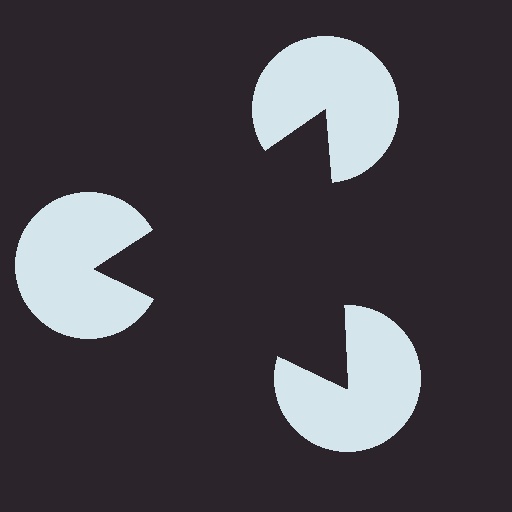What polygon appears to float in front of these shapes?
An illusory triangle — its edges are inferred from the aligned wedge cuts in the pac-man discs, not physically drawn.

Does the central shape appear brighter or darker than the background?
It typically appears slightly darker than the background, even though no actual brightness change is drawn.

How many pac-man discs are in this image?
There are 3 — one at each vertex of the illusory triangle.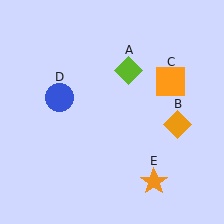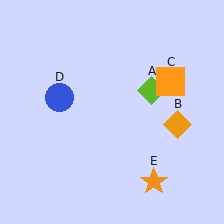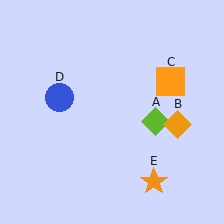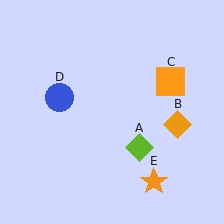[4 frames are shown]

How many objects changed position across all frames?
1 object changed position: lime diamond (object A).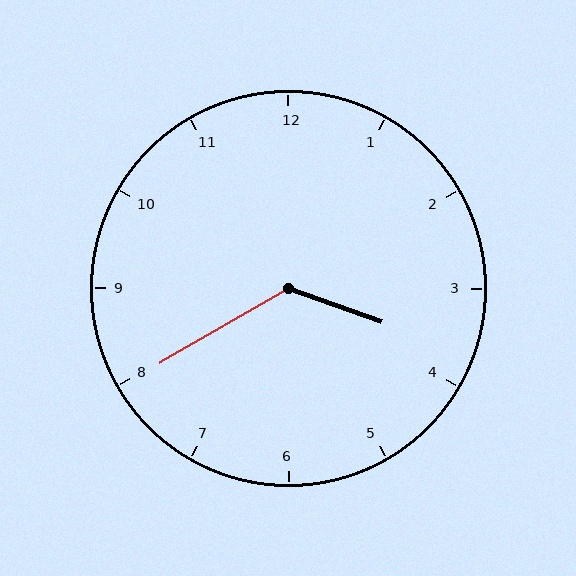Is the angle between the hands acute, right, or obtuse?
It is obtuse.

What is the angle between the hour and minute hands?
Approximately 130 degrees.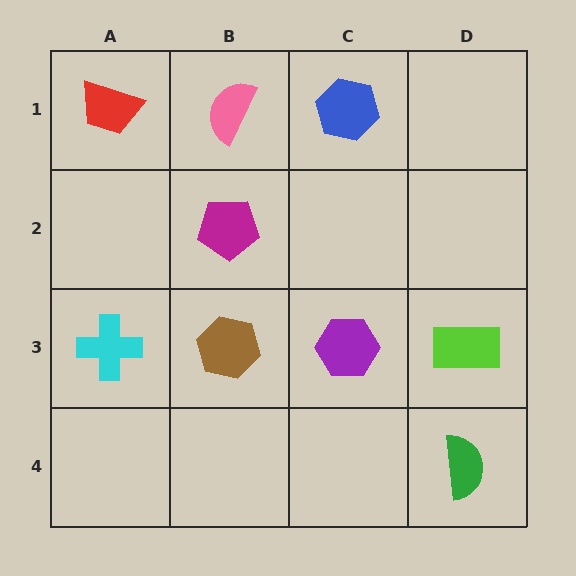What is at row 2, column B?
A magenta pentagon.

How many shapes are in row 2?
1 shape.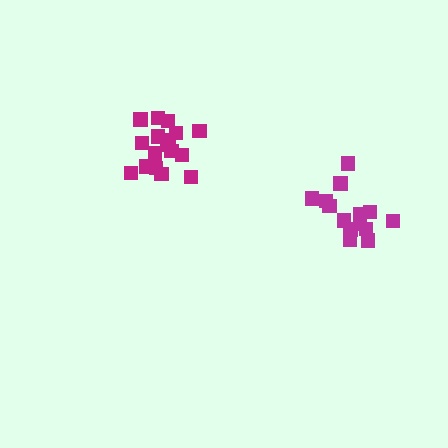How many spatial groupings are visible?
There are 2 spatial groupings.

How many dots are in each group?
Group 1: 14 dots, Group 2: 17 dots (31 total).